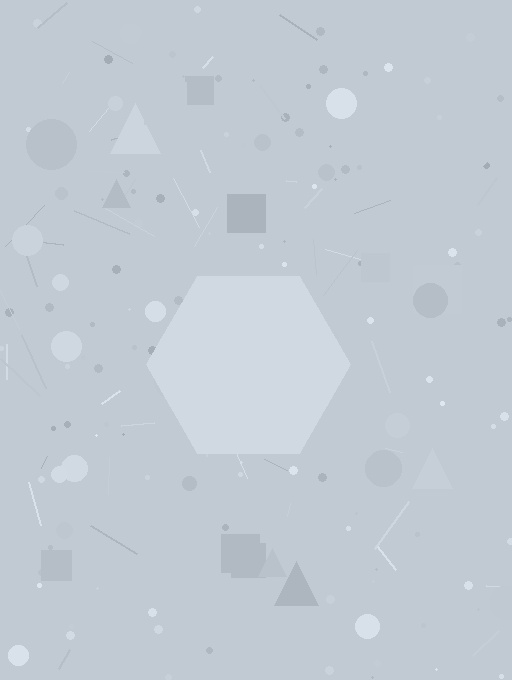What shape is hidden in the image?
A hexagon is hidden in the image.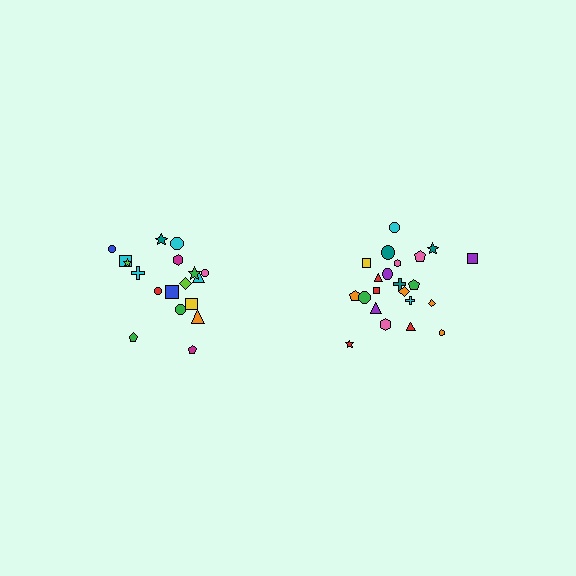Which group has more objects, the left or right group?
The right group.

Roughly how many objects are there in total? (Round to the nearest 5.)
Roughly 40 objects in total.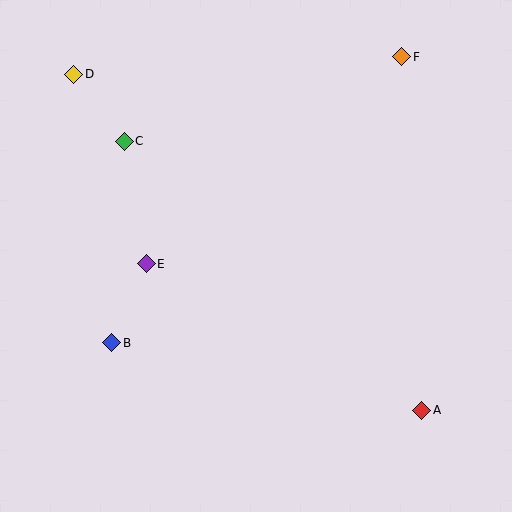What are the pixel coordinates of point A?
Point A is at (422, 410).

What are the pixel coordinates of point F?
Point F is at (402, 57).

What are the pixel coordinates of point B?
Point B is at (112, 343).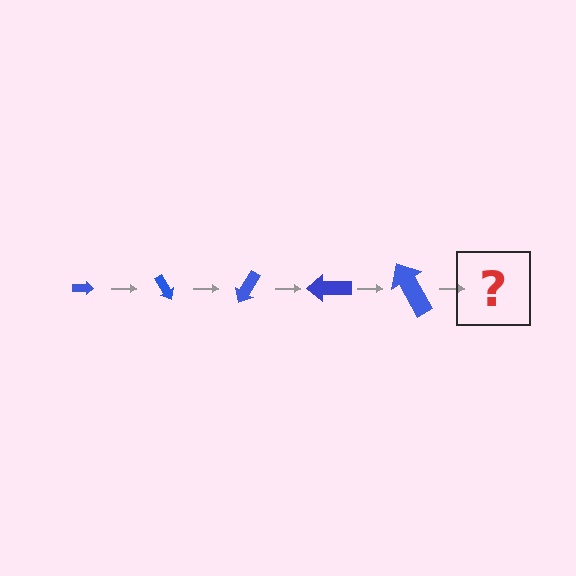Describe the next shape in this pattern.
It should be an arrow, larger than the previous one and rotated 300 degrees from the start.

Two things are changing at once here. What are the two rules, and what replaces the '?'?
The two rules are that the arrow grows larger each step and it rotates 60 degrees each step. The '?' should be an arrow, larger than the previous one and rotated 300 degrees from the start.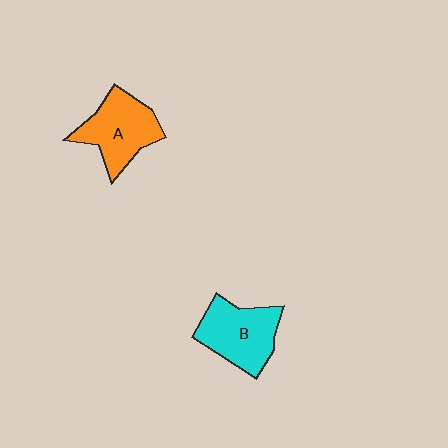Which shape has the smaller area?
Shape A (orange).